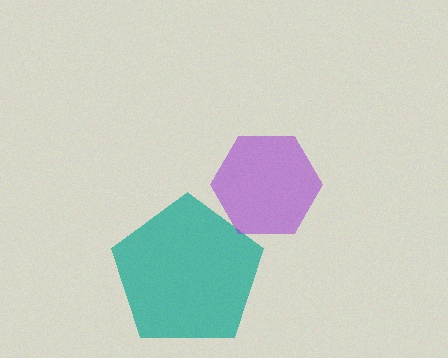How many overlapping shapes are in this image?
There are 2 overlapping shapes in the image.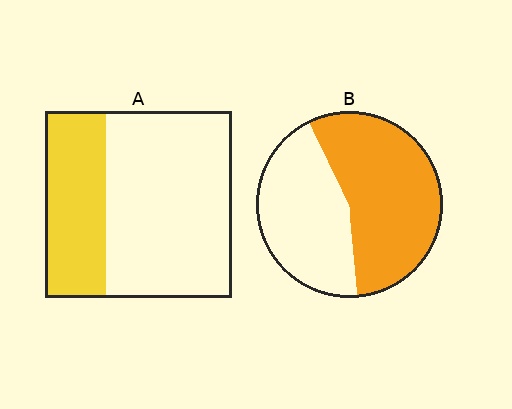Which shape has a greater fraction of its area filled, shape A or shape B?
Shape B.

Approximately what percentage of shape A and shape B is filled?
A is approximately 35% and B is approximately 55%.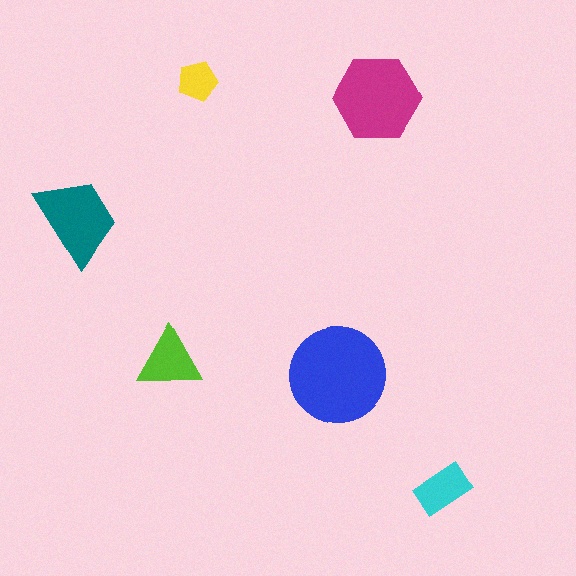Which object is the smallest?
The yellow pentagon.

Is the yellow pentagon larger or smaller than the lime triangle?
Smaller.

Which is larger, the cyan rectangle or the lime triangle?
The lime triangle.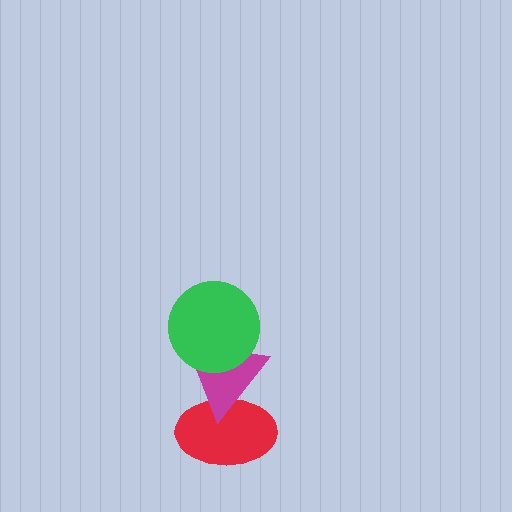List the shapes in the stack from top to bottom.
From top to bottom: the green circle, the magenta triangle, the red ellipse.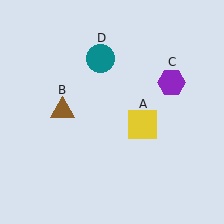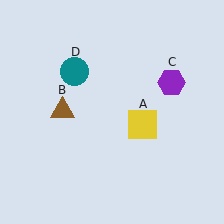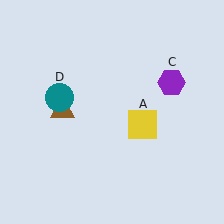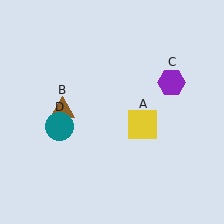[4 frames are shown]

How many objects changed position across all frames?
1 object changed position: teal circle (object D).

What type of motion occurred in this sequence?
The teal circle (object D) rotated counterclockwise around the center of the scene.